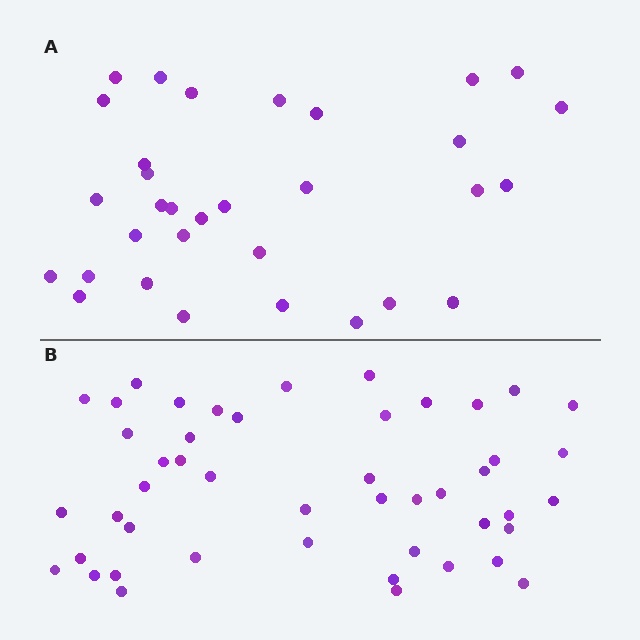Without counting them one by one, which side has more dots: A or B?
Region B (the bottom region) has more dots.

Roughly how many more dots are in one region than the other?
Region B has approximately 15 more dots than region A.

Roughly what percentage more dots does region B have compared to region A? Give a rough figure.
About 45% more.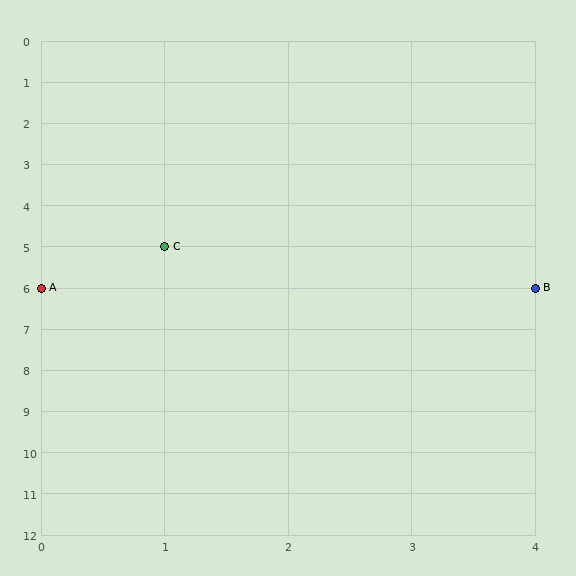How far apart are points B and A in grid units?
Points B and A are 4 columns apart.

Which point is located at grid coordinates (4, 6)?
Point B is at (4, 6).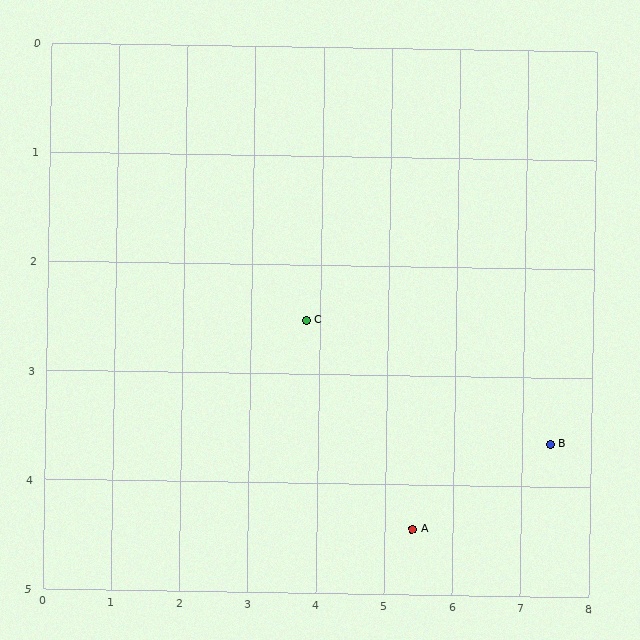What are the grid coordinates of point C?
Point C is at approximately (3.8, 2.5).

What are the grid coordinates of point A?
Point A is at approximately (5.4, 4.4).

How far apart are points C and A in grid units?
Points C and A are about 2.5 grid units apart.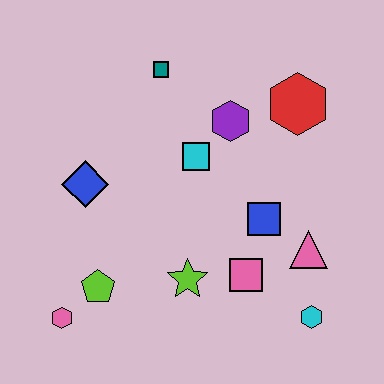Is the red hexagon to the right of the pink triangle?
No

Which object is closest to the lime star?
The pink square is closest to the lime star.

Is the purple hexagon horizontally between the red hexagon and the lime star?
Yes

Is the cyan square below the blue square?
No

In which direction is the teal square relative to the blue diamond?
The teal square is above the blue diamond.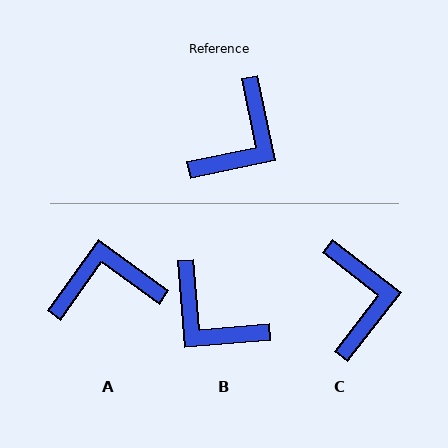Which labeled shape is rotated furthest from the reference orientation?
A, about 133 degrees away.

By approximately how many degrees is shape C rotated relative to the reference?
Approximately 41 degrees counter-clockwise.